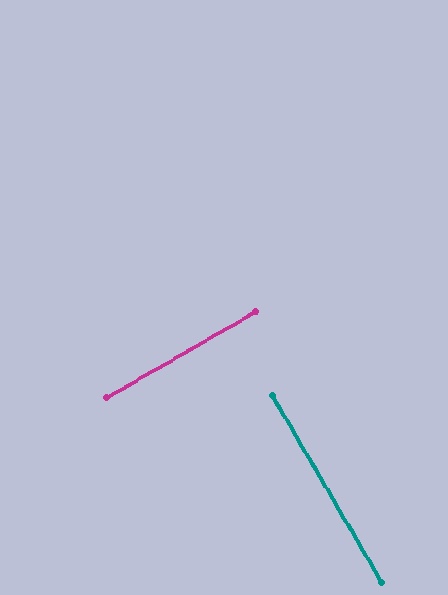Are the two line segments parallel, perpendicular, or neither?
Perpendicular — they meet at approximately 90°.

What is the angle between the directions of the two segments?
Approximately 90 degrees.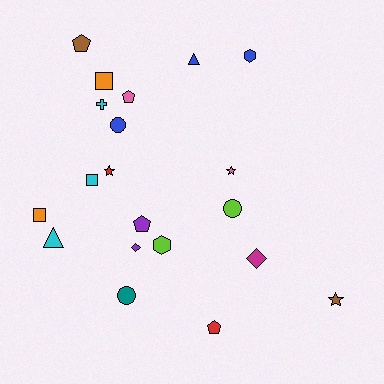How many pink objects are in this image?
There are 2 pink objects.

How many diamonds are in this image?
There are 2 diamonds.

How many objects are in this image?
There are 20 objects.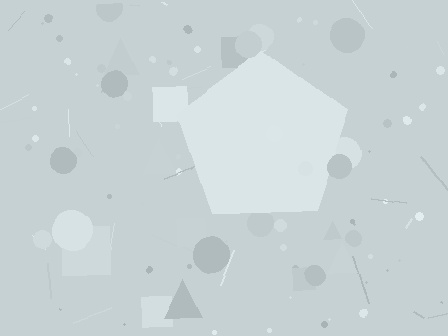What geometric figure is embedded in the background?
A pentagon is embedded in the background.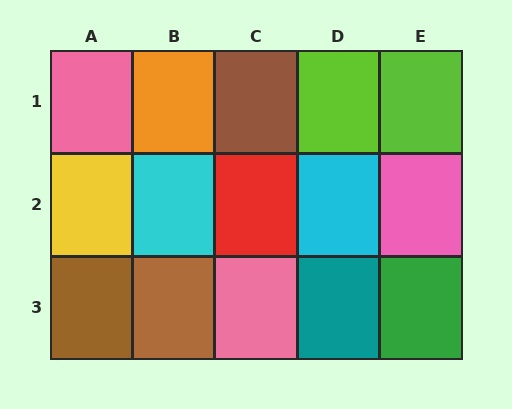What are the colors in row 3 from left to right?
Brown, brown, pink, teal, green.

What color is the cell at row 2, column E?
Pink.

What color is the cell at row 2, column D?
Cyan.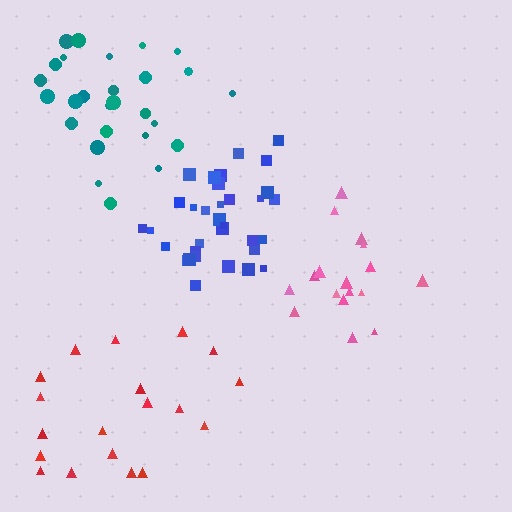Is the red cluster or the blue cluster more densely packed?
Blue.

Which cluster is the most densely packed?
Blue.